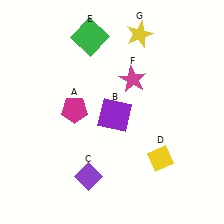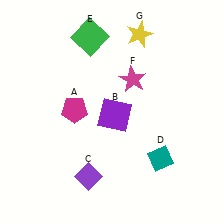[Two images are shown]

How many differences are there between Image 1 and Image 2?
There is 1 difference between the two images.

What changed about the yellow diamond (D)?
In Image 1, D is yellow. In Image 2, it changed to teal.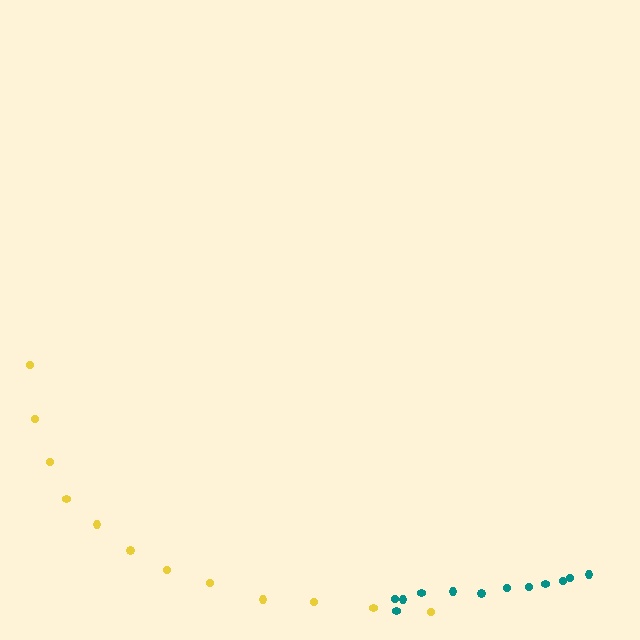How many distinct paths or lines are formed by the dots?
There are 2 distinct paths.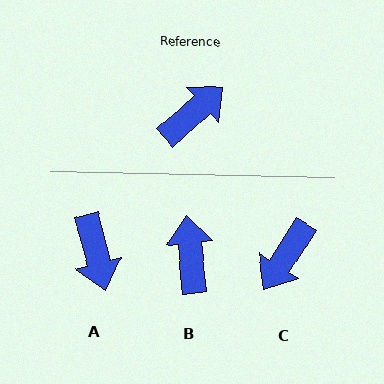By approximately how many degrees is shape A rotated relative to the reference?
Approximately 117 degrees clockwise.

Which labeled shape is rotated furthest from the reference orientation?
C, about 165 degrees away.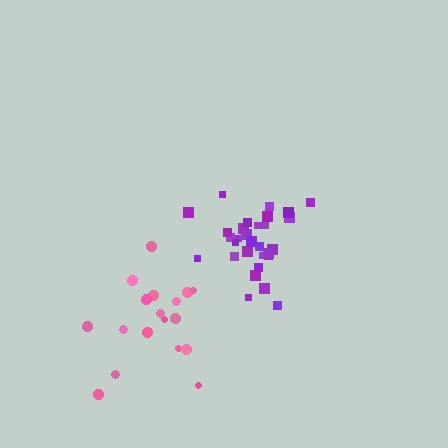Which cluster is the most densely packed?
Purple.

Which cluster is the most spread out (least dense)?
Pink.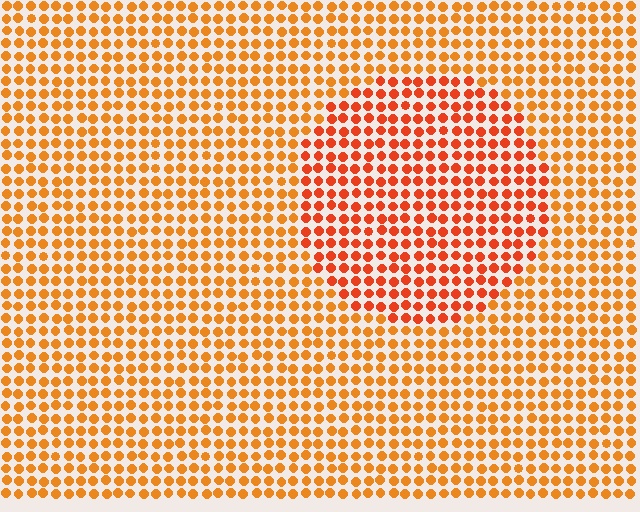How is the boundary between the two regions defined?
The boundary is defined purely by a slight shift in hue (about 21 degrees). Spacing, size, and orientation are identical on both sides.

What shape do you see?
I see a circle.